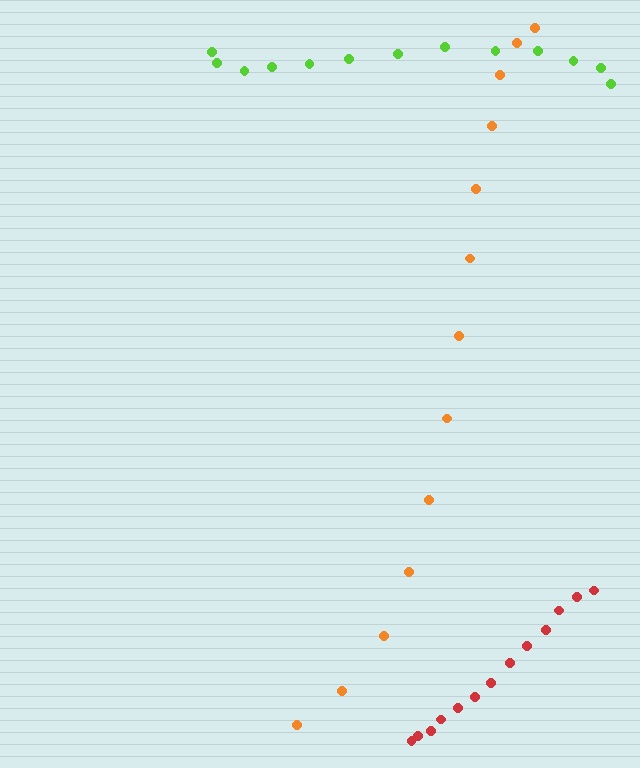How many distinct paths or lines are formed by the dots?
There are 3 distinct paths.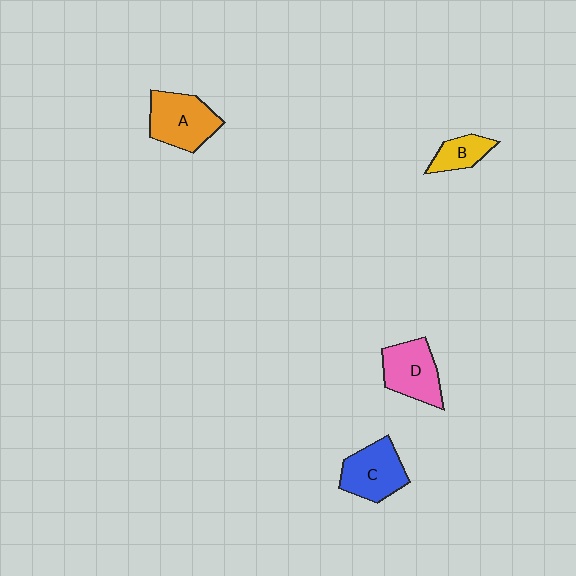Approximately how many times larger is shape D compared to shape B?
Approximately 1.7 times.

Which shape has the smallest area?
Shape B (yellow).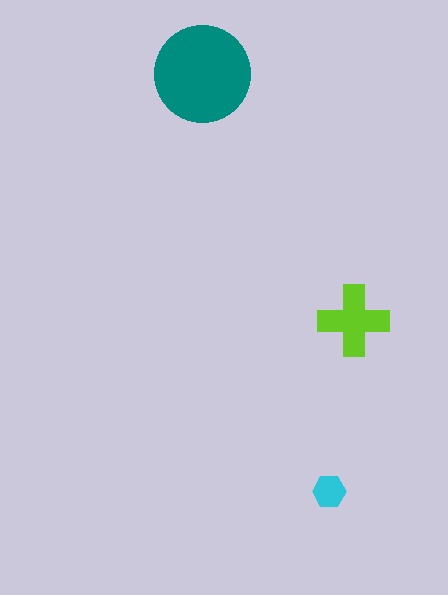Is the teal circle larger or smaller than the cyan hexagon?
Larger.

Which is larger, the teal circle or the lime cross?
The teal circle.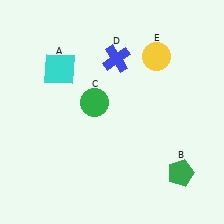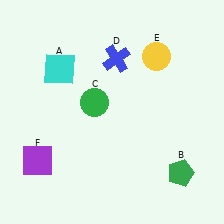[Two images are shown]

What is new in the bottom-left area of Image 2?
A purple square (F) was added in the bottom-left area of Image 2.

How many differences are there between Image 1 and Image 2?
There is 1 difference between the two images.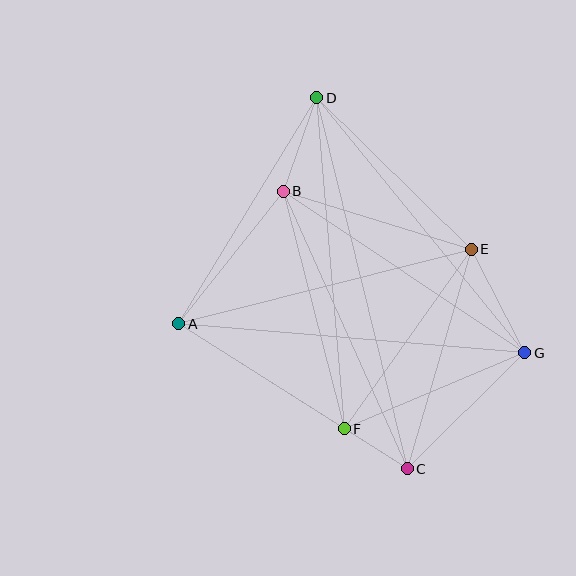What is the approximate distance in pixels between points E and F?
The distance between E and F is approximately 219 pixels.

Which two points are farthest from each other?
Points C and D are farthest from each other.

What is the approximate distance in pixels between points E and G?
The distance between E and G is approximately 117 pixels.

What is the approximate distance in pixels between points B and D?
The distance between B and D is approximately 99 pixels.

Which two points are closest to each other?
Points C and F are closest to each other.